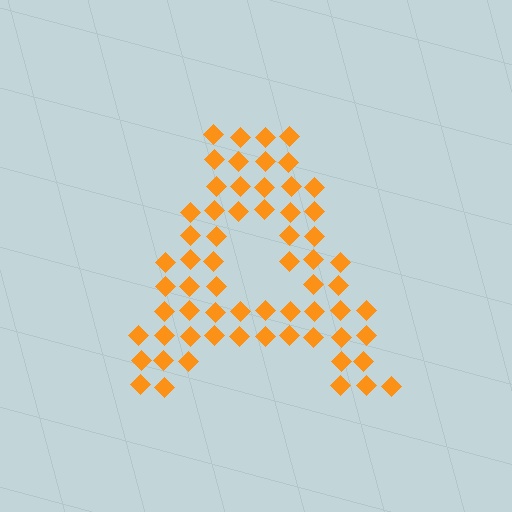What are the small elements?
The small elements are diamonds.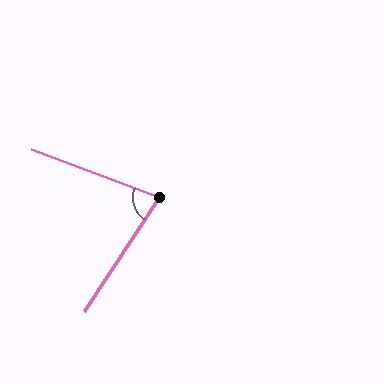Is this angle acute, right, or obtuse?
It is acute.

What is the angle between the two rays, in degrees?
Approximately 77 degrees.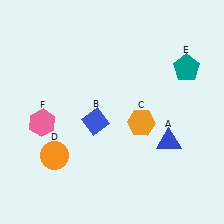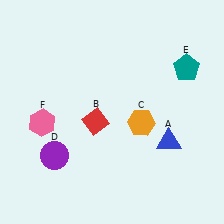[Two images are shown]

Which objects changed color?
B changed from blue to red. D changed from orange to purple.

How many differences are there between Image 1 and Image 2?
There are 2 differences between the two images.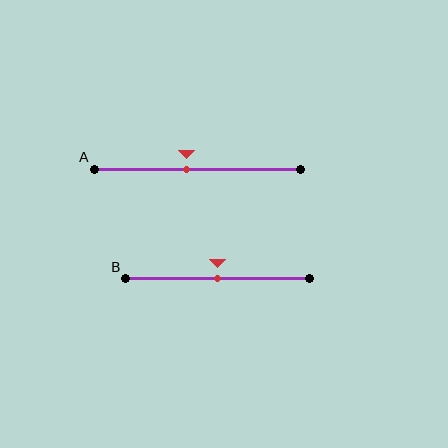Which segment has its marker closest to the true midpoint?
Segment B has its marker closest to the true midpoint.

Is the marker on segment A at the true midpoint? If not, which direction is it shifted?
No, the marker on segment A is shifted to the left by about 6% of the segment length.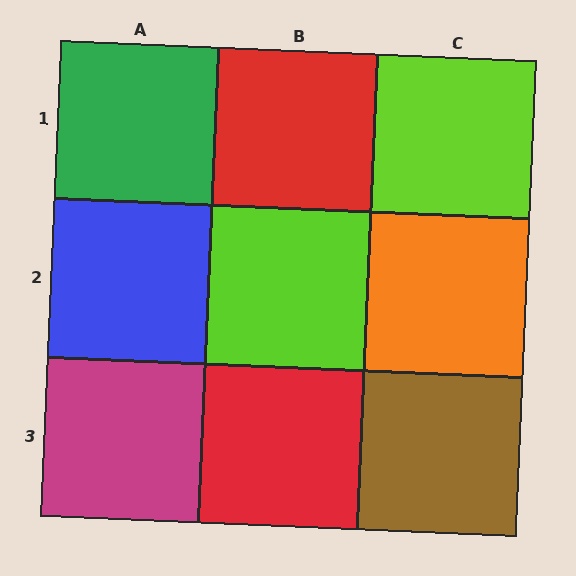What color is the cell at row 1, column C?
Lime.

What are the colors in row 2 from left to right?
Blue, lime, orange.